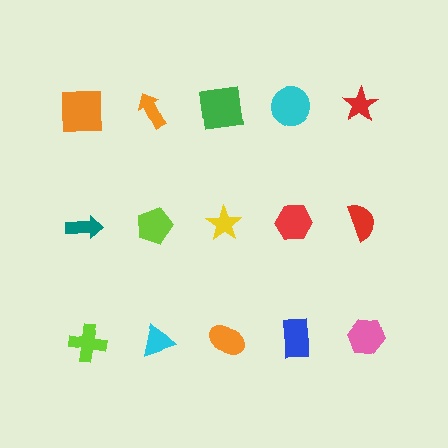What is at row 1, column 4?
A cyan circle.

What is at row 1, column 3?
A green square.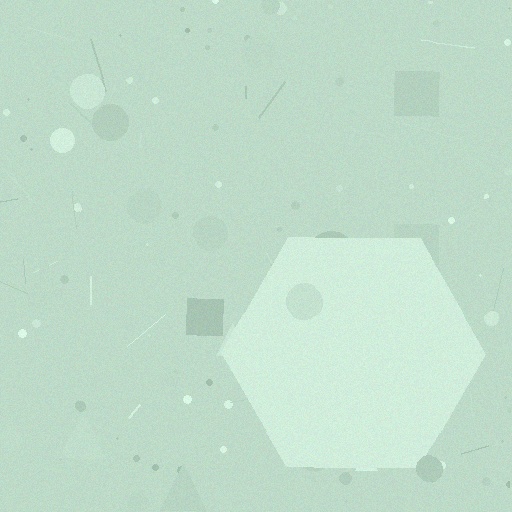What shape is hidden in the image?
A hexagon is hidden in the image.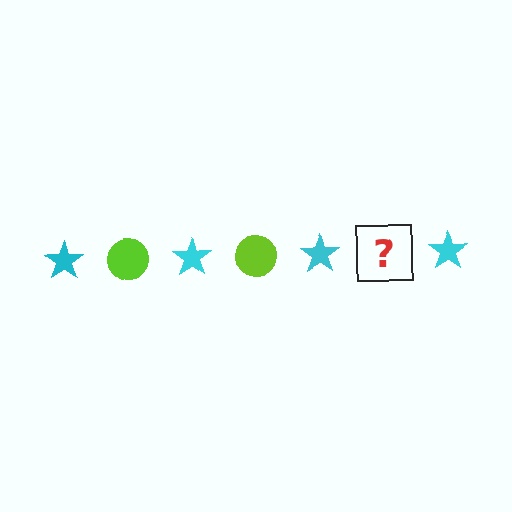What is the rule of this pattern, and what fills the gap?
The rule is that the pattern alternates between cyan star and lime circle. The gap should be filled with a lime circle.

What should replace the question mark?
The question mark should be replaced with a lime circle.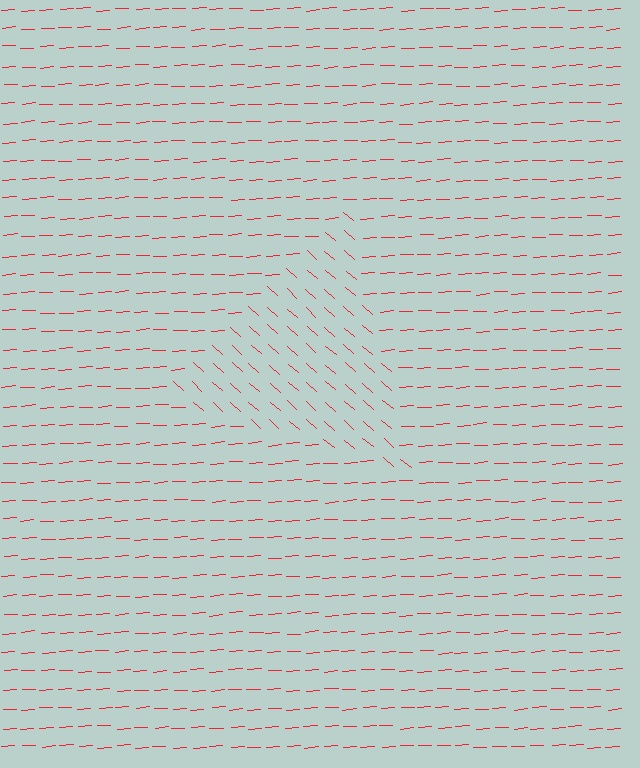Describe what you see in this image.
The image is filled with small red line segments. A triangle region in the image has lines oriented differently from the surrounding lines, creating a visible texture boundary.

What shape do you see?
I see a triangle.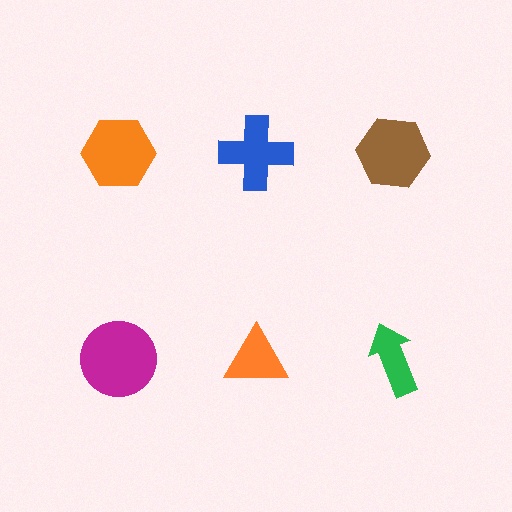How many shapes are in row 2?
3 shapes.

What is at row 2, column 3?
A green arrow.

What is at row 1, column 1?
An orange hexagon.